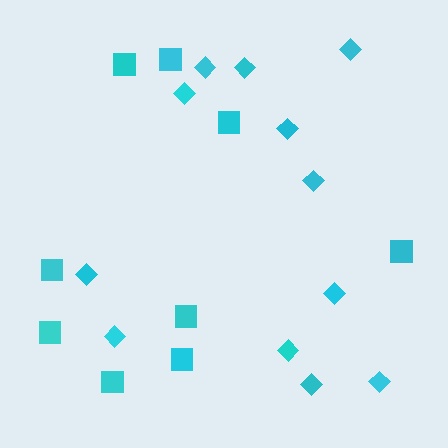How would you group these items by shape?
There are 2 groups: one group of diamonds (12) and one group of squares (9).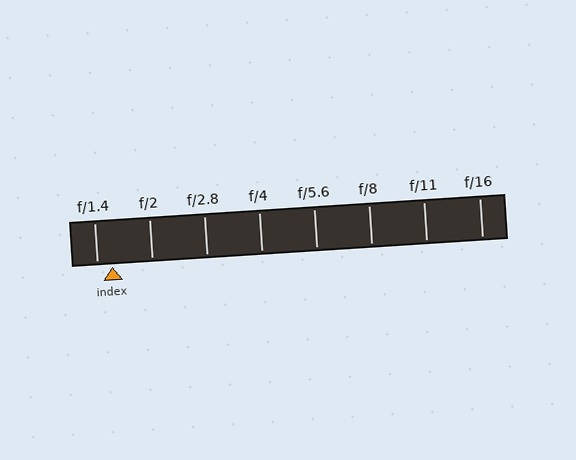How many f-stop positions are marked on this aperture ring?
There are 8 f-stop positions marked.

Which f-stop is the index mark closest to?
The index mark is closest to f/1.4.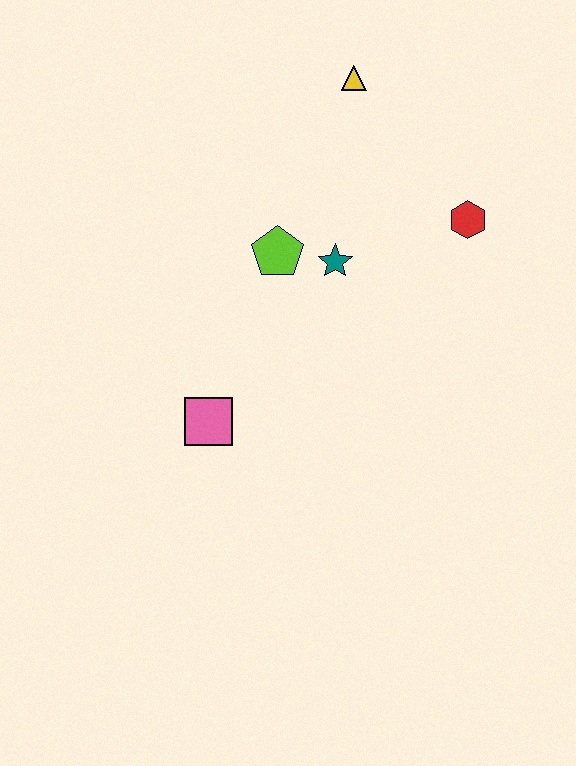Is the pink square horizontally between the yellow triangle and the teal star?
No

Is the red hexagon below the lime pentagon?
No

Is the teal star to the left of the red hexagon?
Yes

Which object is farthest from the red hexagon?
The pink square is farthest from the red hexagon.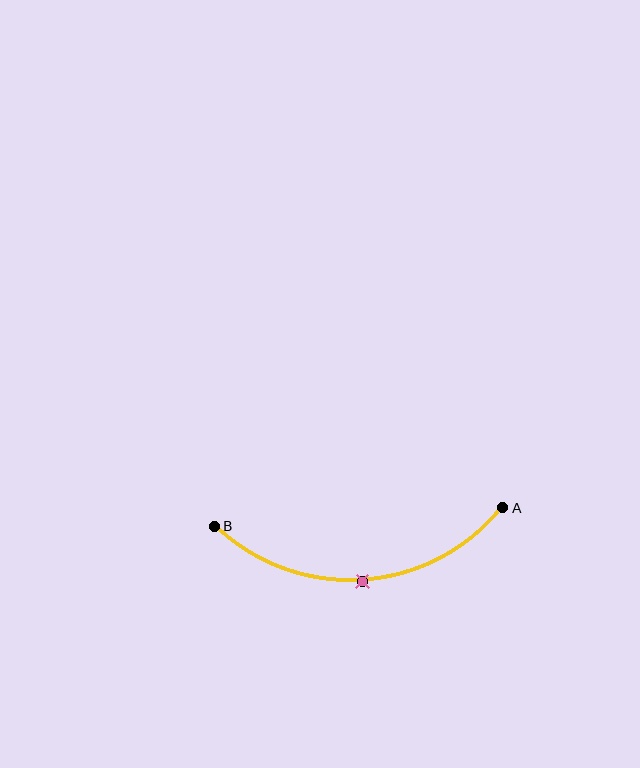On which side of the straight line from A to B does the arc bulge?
The arc bulges below the straight line connecting A and B.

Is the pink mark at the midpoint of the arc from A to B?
Yes. The pink mark lies on the arc at equal arc-length from both A and B — it is the arc midpoint.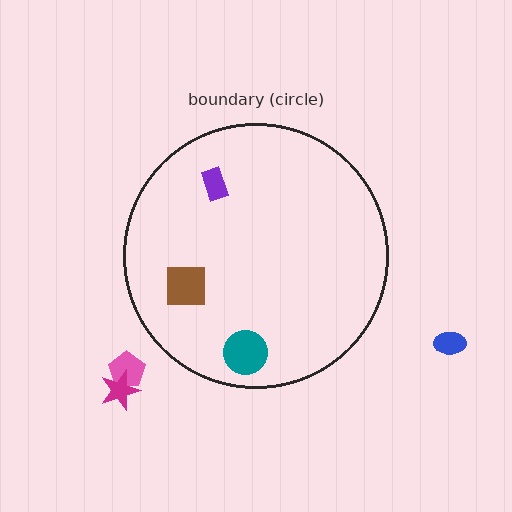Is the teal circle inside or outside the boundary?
Inside.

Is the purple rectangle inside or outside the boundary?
Inside.